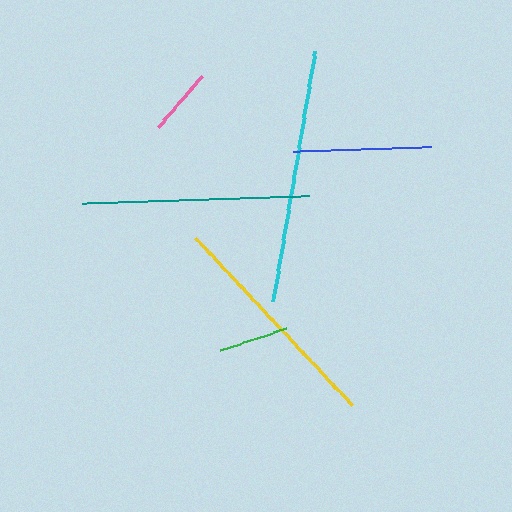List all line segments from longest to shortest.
From longest to shortest: cyan, yellow, teal, blue, green, pink.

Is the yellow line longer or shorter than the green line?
The yellow line is longer than the green line.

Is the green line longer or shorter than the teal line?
The teal line is longer than the green line.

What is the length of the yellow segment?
The yellow segment is approximately 229 pixels long.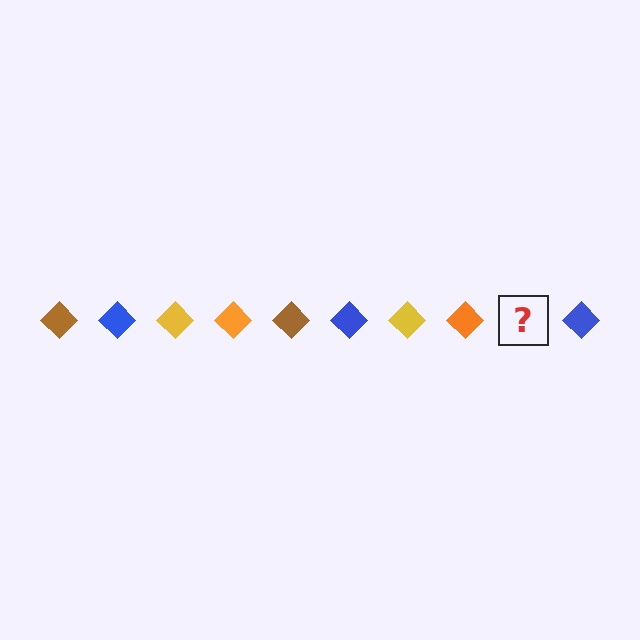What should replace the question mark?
The question mark should be replaced with a brown diamond.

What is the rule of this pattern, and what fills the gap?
The rule is that the pattern cycles through brown, blue, yellow, orange diamonds. The gap should be filled with a brown diamond.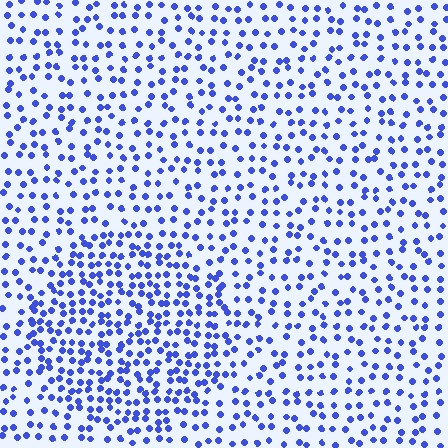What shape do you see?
I see a circle.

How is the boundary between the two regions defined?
The boundary is defined by a change in element density (approximately 1.7x ratio). All elements are the same color, size, and shape.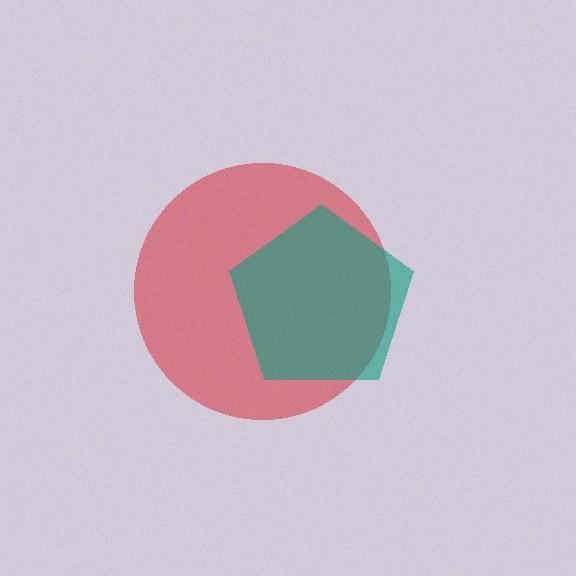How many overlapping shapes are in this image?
There are 2 overlapping shapes in the image.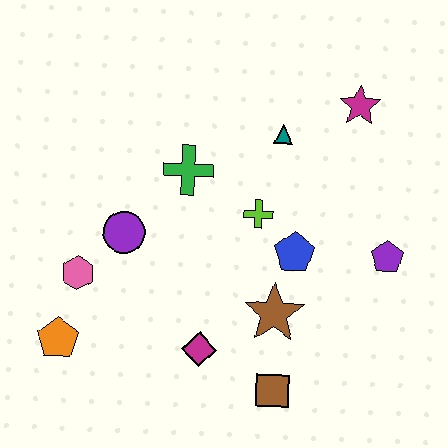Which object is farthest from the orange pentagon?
The magenta star is farthest from the orange pentagon.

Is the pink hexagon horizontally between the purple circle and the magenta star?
No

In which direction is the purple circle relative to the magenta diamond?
The purple circle is above the magenta diamond.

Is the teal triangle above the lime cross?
Yes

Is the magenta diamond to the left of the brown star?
Yes